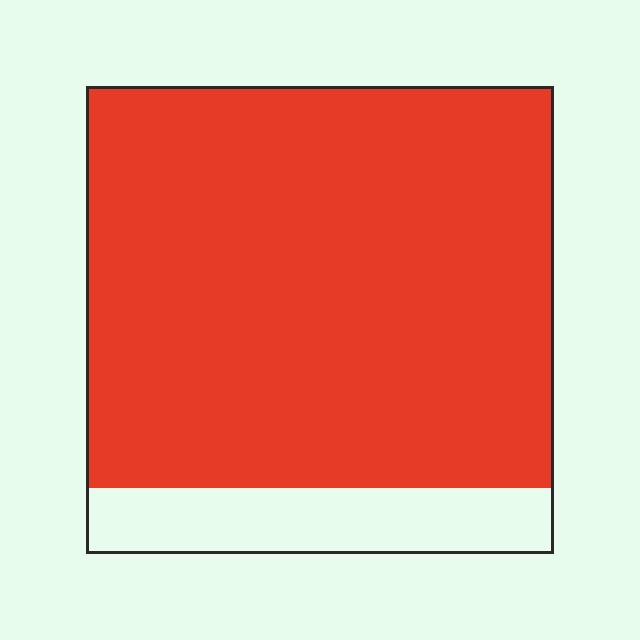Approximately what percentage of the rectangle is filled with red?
Approximately 85%.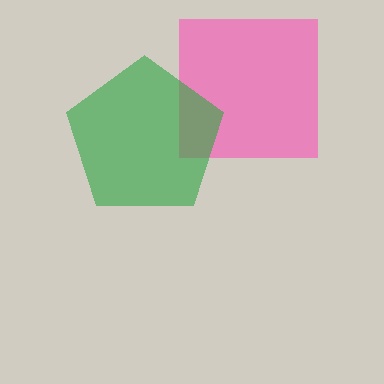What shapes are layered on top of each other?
The layered shapes are: a pink square, a green pentagon.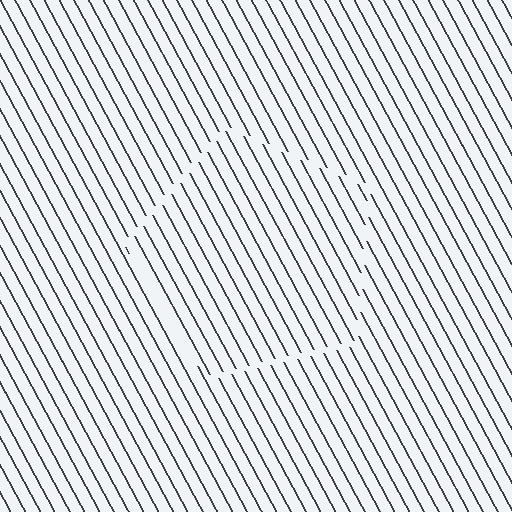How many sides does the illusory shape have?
5 sides — the line-ends trace a pentagon.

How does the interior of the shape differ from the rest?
The interior of the shape contains the same grating, shifted by half a period — the contour is defined by the phase discontinuity where line-ends from the inner and outer gratings abut.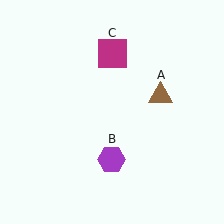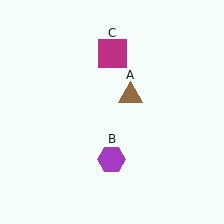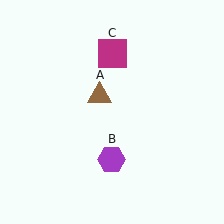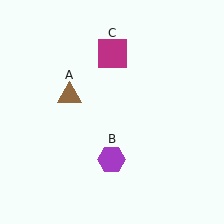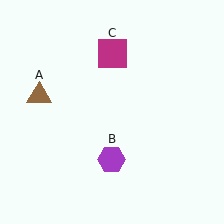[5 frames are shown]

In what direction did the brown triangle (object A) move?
The brown triangle (object A) moved left.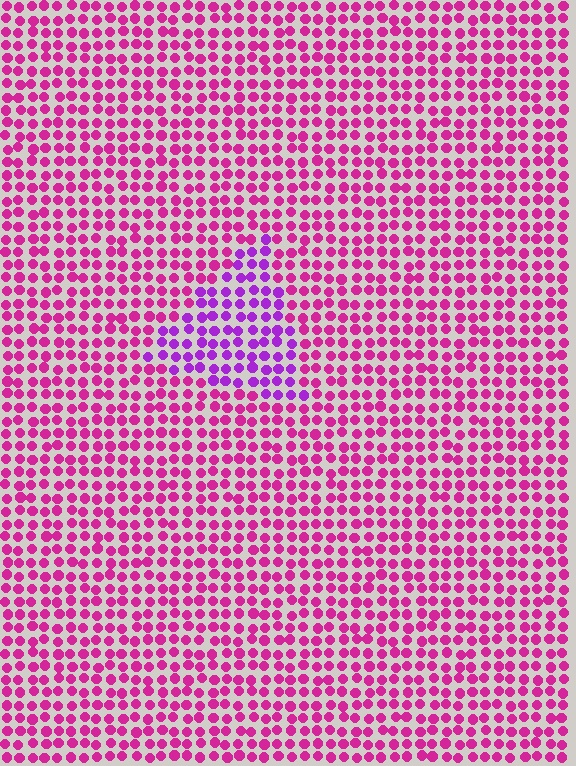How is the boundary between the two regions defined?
The boundary is defined purely by a slight shift in hue (about 36 degrees). Spacing, size, and orientation are identical on both sides.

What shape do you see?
I see a triangle.